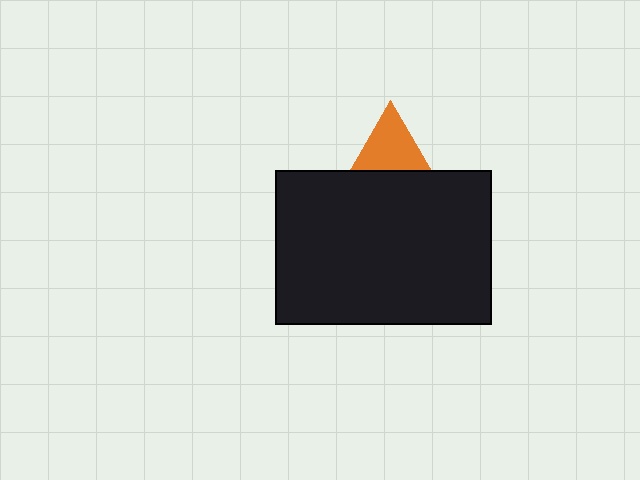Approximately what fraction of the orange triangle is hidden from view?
Roughly 61% of the orange triangle is hidden behind the black rectangle.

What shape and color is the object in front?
The object in front is a black rectangle.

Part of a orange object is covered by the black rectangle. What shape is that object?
It is a triangle.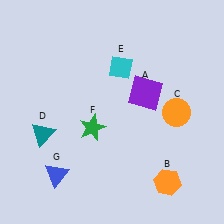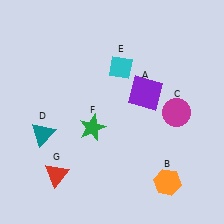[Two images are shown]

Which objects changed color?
C changed from orange to magenta. G changed from blue to red.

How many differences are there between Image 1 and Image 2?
There are 2 differences between the two images.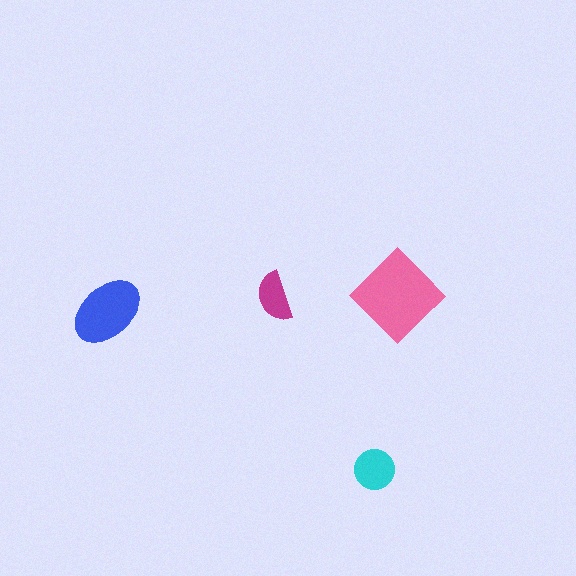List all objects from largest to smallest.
The pink diamond, the blue ellipse, the cyan circle, the magenta semicircle.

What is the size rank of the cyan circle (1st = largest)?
3rd.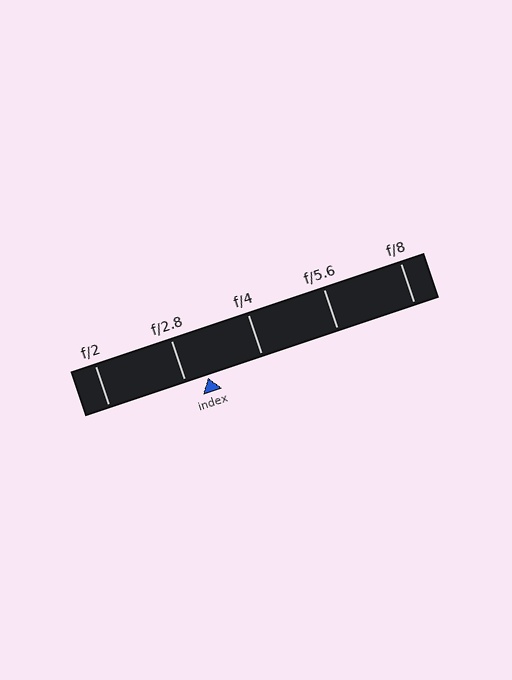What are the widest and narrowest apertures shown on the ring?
The widest aperture shown is f/2 and the narrowest is f/8.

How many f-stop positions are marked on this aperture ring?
There are 5 f-stop positions marked.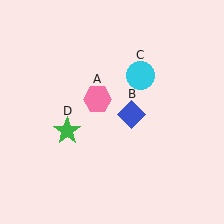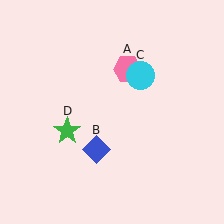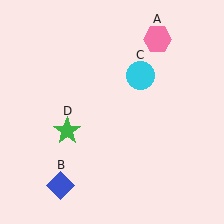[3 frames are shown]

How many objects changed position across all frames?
2 objects changed position: pink hexagon (object A), blue diamond (object B).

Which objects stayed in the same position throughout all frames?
Cyan circle (object C) and green star (object D) remained stationary.